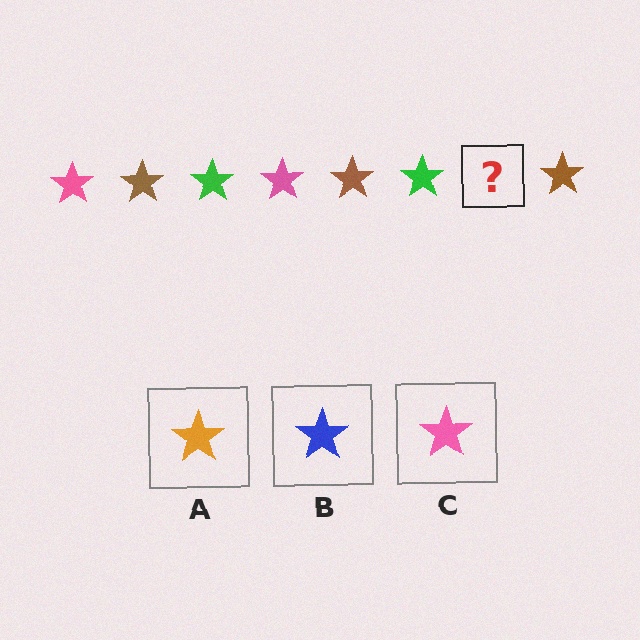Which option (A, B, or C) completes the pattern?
C.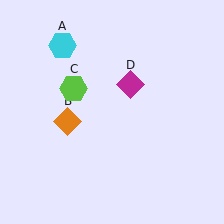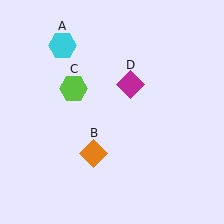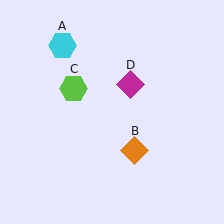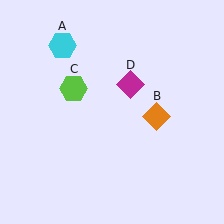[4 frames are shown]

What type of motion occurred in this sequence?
The orange diamond (object B) rotated counterclockwise around the center of the scene.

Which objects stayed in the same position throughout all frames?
Cyan hexagon (object A) and lime hexagon (object C) and magenta diamond (object D) remained stationary.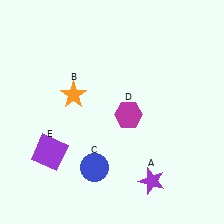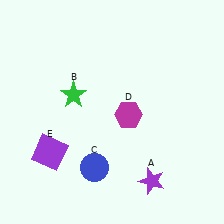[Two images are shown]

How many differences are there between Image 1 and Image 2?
There is 1 difference between the two images.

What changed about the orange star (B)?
In Image 1, B is orange. In Image 2, it changed to green.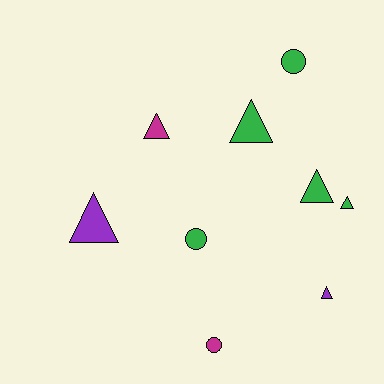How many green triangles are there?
There are 3 green triangles.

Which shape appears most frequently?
Triangle, with 6 objects.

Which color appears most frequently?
Green, with 5 objects.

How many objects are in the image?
There are 9 objects.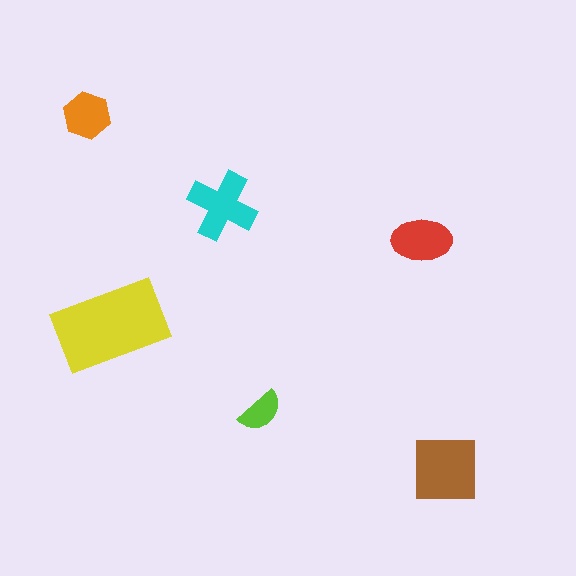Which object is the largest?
The yellow rectangle.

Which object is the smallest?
The lime semicircle.